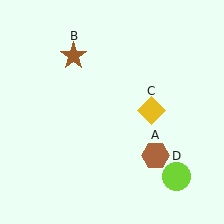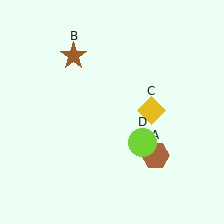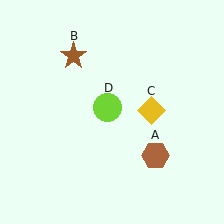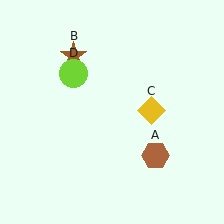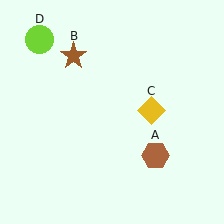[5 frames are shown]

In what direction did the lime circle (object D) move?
The lime circle (object D) moved up and to the left.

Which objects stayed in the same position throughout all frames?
Brown hexagon (object A) and brown star (object B) and yellow diamond (object C) remained stationary.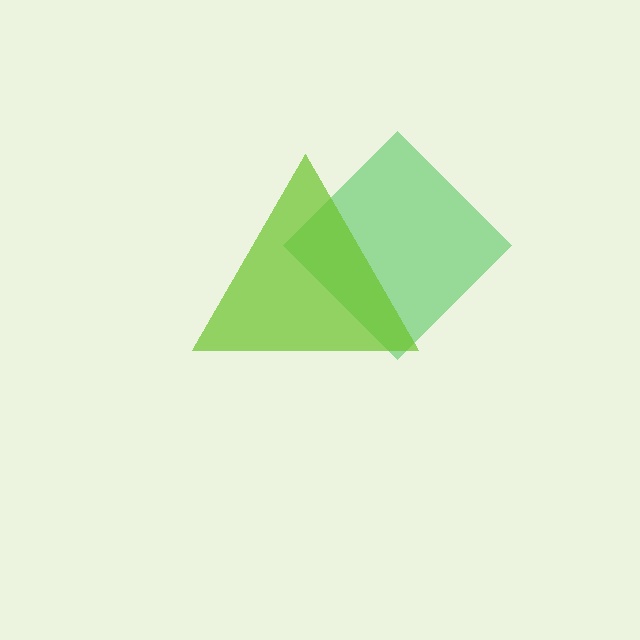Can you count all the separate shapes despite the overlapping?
Yes, there are 2 separate shapes.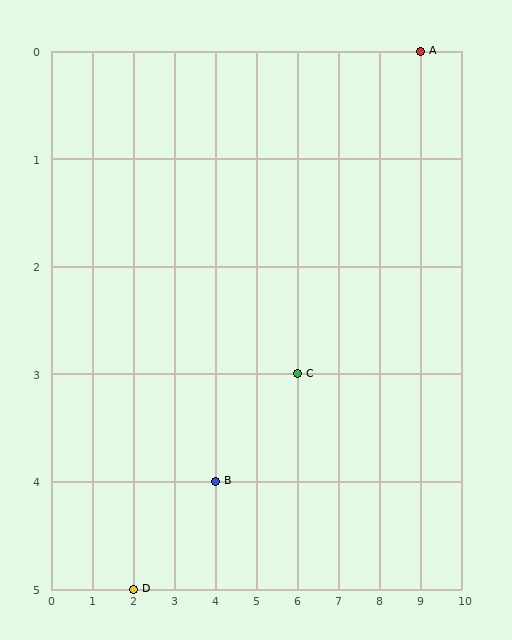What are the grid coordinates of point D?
Point D is at grid coordinates (2, 5).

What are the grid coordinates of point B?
Point B is at grid coordinates (4, 4).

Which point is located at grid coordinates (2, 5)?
Point D is at (2, 5).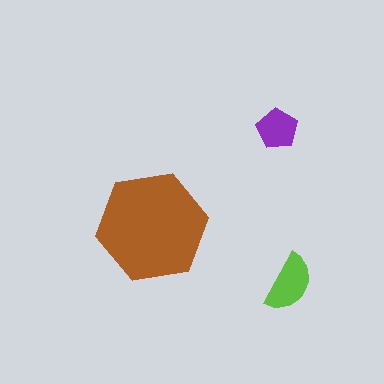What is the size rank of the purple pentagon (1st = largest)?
3rd.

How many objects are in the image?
There are 3 objects in the image.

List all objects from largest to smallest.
The brown hexagon, the lime semicircle, the purple pentagon.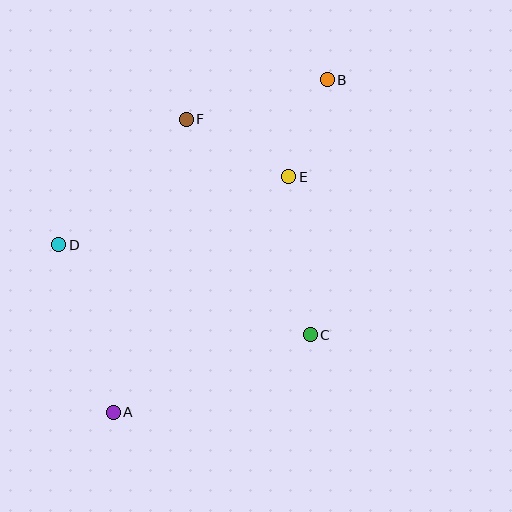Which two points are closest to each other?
Points B and E are closest to each other.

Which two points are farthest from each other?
Points A and B are farthest from each other.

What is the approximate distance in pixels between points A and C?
The distance between A and C is approximately 212 pixels.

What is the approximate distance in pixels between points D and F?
The distance between D and F is approximately 179 pixels.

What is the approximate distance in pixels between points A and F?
The distance between A and F is approximately 302 pixels.